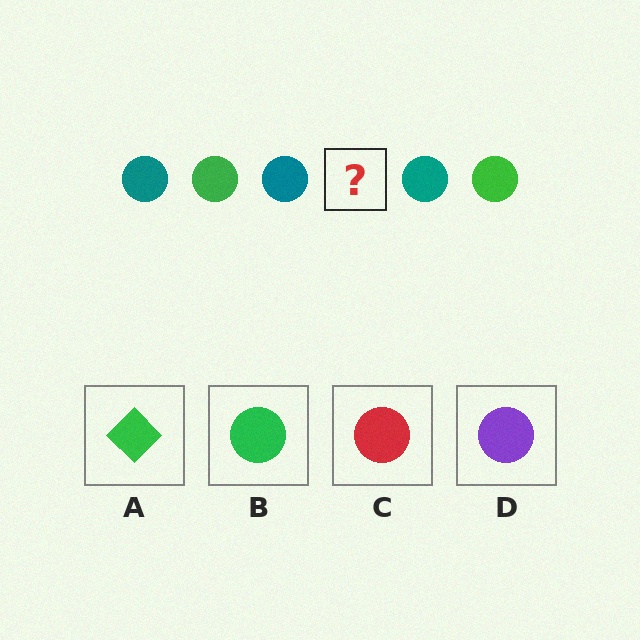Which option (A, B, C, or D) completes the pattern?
B.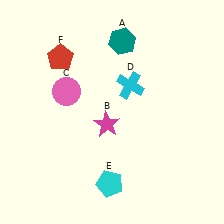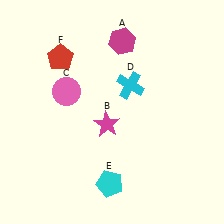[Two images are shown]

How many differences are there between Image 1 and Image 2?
There is 1 difference between the two images.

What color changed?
The hexagon (A) changed from teal in Image 1 to magenta in Image 2.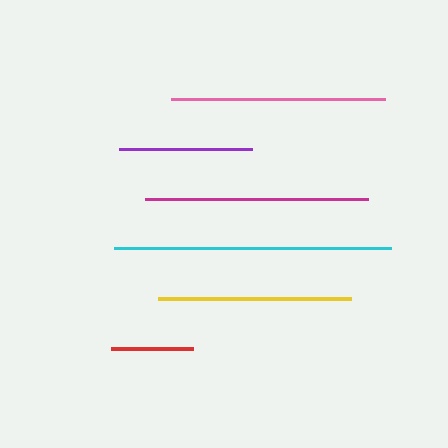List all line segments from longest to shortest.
From longest to shortest: cyan, magenta, pink, yellow, purple, red.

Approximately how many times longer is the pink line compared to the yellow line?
The pink line is approximately 1.1 times the length of the yellow line.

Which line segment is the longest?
The cyan line is the longest at approximately 277 pixels.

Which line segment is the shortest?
The red line is the shortest at approximately 82 pixels.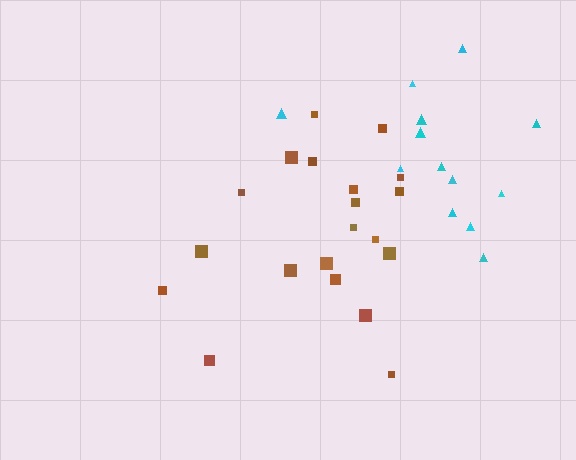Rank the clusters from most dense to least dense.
brown, cyan.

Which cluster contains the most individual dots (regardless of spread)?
Brown (20).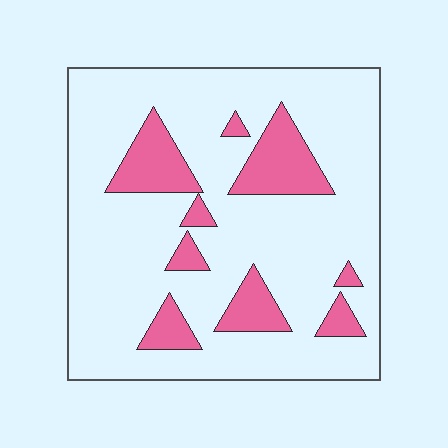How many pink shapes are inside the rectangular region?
9.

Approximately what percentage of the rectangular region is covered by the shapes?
Approximately 20%.